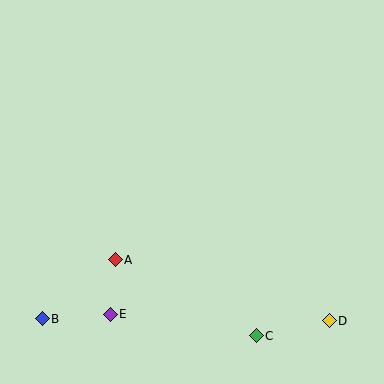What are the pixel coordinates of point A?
Point A is at (115, 260).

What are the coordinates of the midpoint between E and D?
The midpoint between E and D is at (220, 317).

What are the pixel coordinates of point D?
Point D is at (329, 321).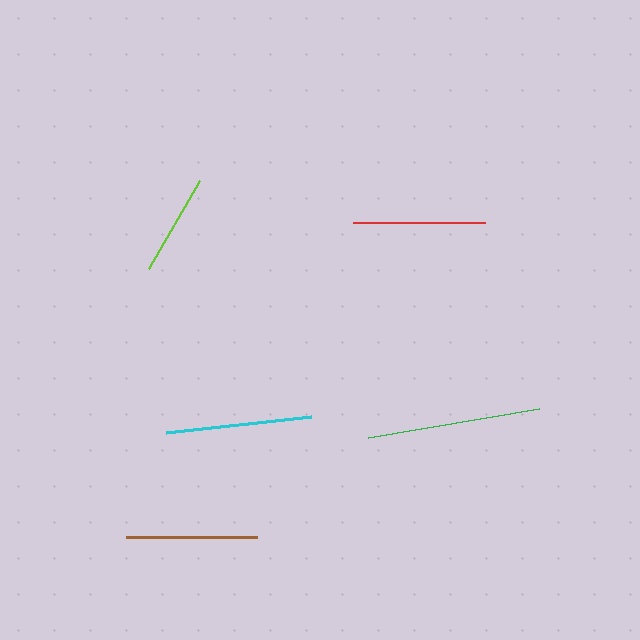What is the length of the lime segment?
The lime segment is approximately 102 pixels long.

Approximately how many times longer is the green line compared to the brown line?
The green line is approximately 1.3 times the length of the brown line.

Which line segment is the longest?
The green line is the longest at approximately 173 pixels.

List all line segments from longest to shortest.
From longest to shortest: green, cyan, red, brown, lime.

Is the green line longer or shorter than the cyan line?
The green line is longer than the cyan line.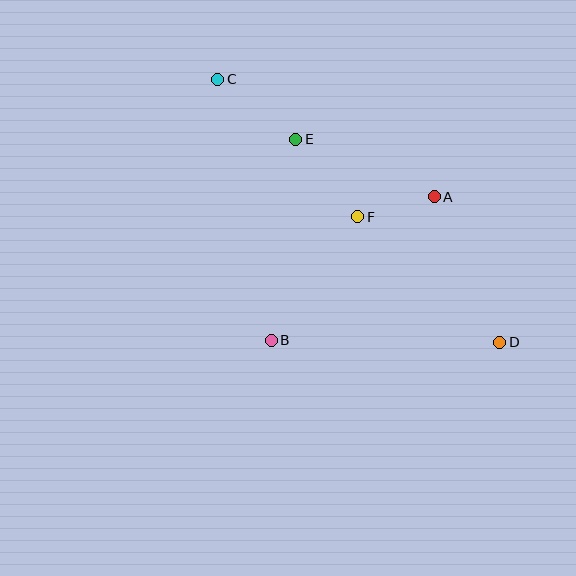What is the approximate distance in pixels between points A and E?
The distance between A and E is approximately 150 pixels.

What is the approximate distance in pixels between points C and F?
The distance between C and F is approximately 196 pixels.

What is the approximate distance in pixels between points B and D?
The distance between B and D is approximately 228 pixels.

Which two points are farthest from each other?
Points C and D are farthest from each other.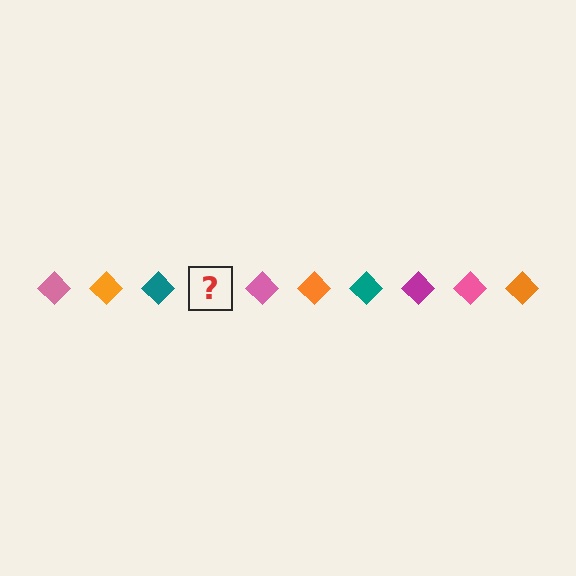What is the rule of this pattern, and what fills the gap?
The rule is that the pattern cycles through pink, orange, teal, magenta diamonds. The gap should be filled with a magenta diamond.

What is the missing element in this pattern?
The missing element is a magenta diamond.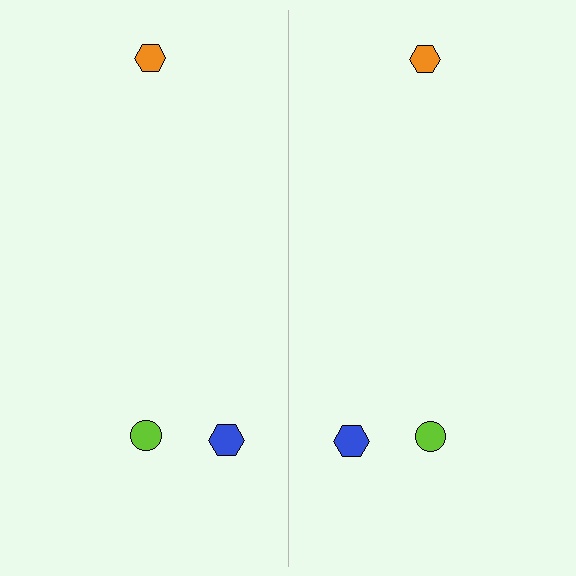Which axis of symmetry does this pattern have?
The pattern has a vertical axis of symmetry running through the center of the image.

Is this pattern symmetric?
Yes, this pattern has bilateral (reflection) symmetry.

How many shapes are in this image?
There are 6 shapes in this image.